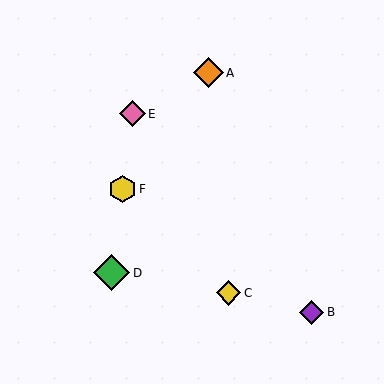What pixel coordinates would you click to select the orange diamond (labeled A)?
Click at (208, 73) to select the orange diamond A.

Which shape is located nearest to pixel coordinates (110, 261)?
The green diamond (labeled D) at (112, 273) is nearest to that location.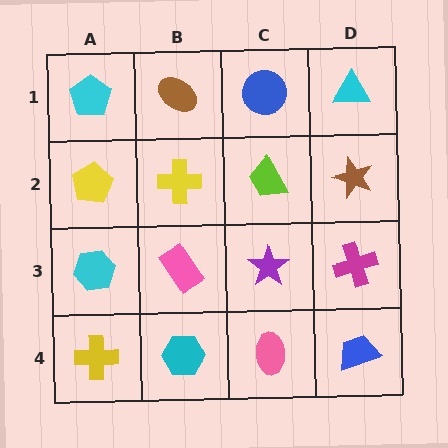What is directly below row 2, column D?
A magenta cross.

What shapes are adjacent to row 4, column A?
A cyan hexagon (row 3, column A), a cyan hexagon (row 4, column B).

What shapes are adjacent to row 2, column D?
A cyan triangle (row 1, column D), a magenta cross (row 3, column D), a lime trapezoid (row 2, column C).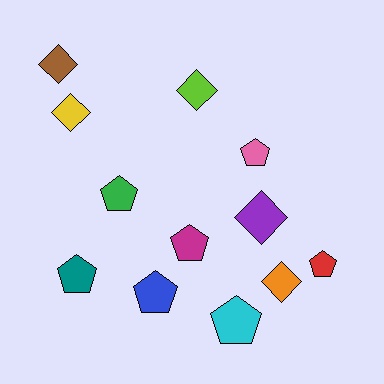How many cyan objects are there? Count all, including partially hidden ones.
There is 1 cyan object.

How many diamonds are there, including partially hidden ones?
There are 5 diamonds.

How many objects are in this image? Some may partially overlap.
There are 12 objects.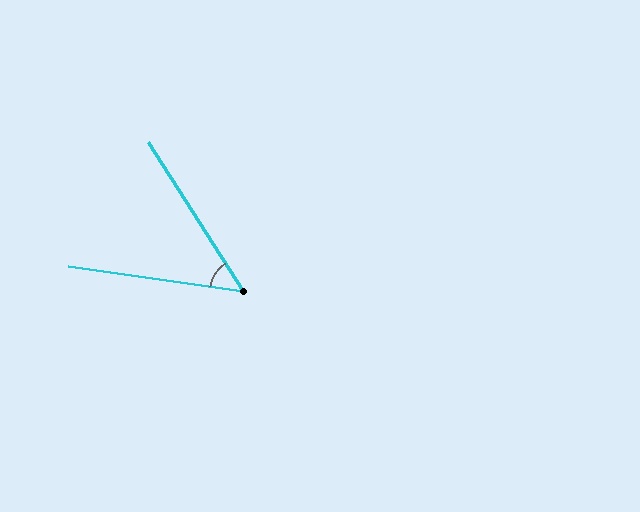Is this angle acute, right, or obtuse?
It is acute.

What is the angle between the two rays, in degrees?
Approximately 49 degrees.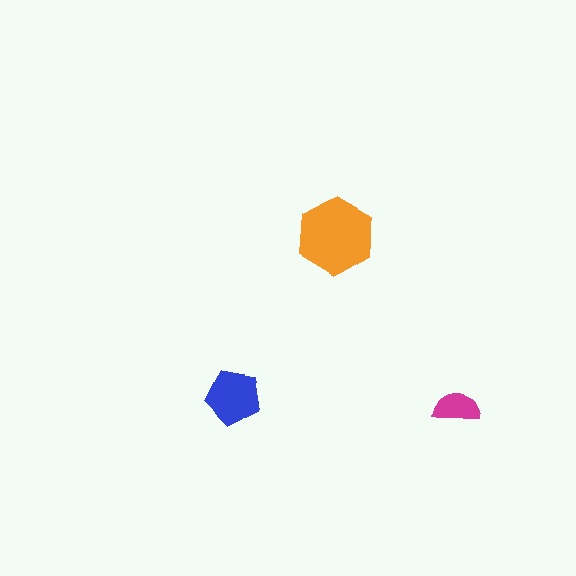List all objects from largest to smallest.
The orange hexagon, the blue pentagon, the magenta semicircle.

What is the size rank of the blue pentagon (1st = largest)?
2nd.